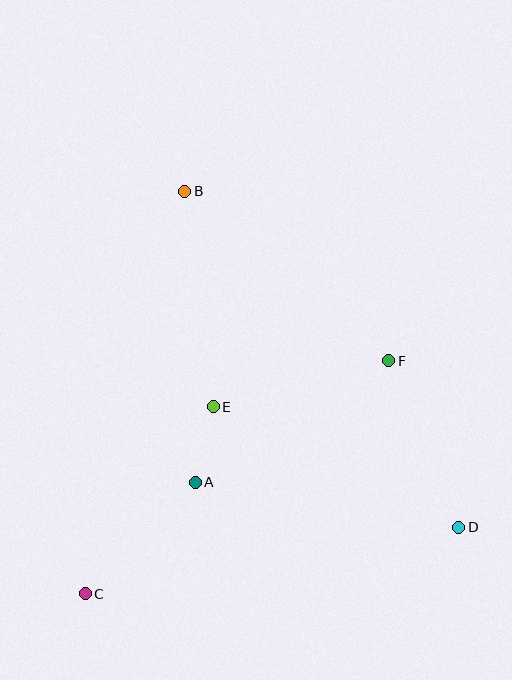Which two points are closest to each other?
Points A and E are closest to each other.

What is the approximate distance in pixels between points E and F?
The distance between E and F is approximately 181 pixels.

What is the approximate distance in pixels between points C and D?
The distance between C and D is approximately 379 pixels.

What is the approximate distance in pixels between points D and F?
The distance between D and F is approximately 181 pixels.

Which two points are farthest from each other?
Points B and D are farthest from each other.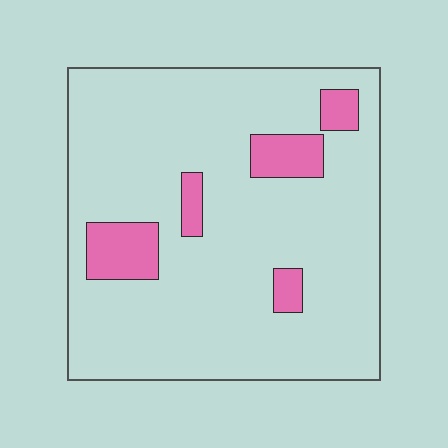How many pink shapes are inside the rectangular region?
5.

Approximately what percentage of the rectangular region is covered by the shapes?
Approximately 10%.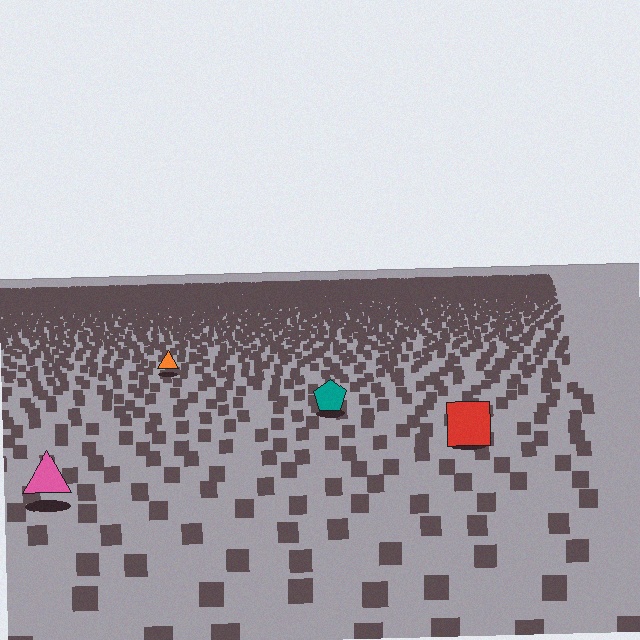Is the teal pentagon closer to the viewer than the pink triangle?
No. The pink triangle is closer — you can tell from the texture gradient: the ground texture is coarser near it.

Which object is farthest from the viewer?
The orange triangle is farthest from the viewer. It appears smaller and the ground texture around it is denser.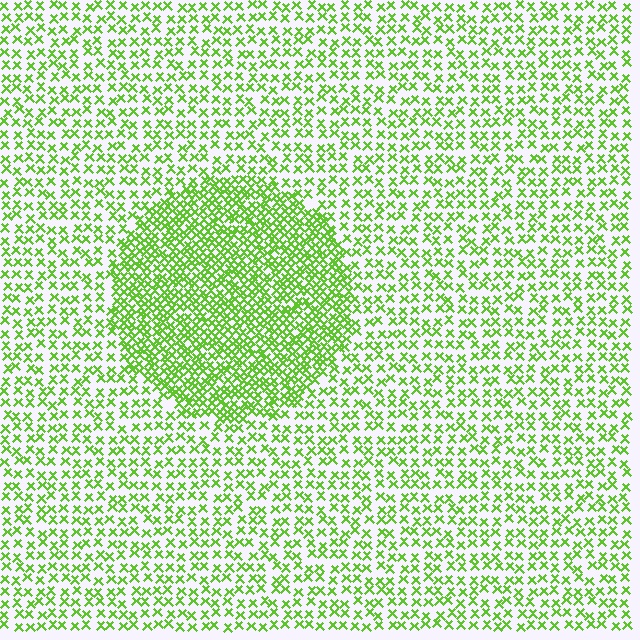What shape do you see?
I see a circle.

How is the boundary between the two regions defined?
The boundary is defined by a change in element density (approximately 2.1x ratio). All elements are the same color, size, and shape.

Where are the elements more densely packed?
The elements are more densely packed inside the circle boundary.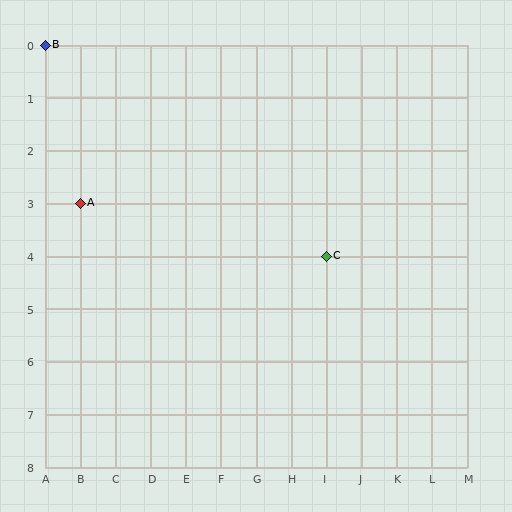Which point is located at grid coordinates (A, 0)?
Point B is at (A, 0).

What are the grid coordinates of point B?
Point B is at grid coordinates (A, 0).